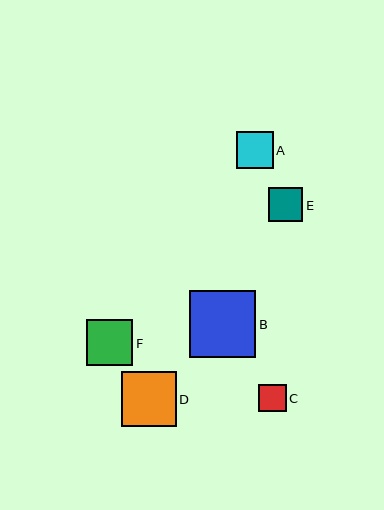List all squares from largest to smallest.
From largest to smallest: B, D, F, A, E, C.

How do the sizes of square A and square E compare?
Square A and square E are approximately the same size.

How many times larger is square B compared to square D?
Square B is approximately 1.2 times the size of square D.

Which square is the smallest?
Square C is the smallest with a size of approximately 27 pixels.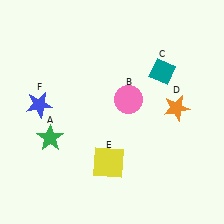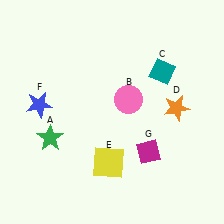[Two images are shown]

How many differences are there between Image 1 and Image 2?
There is 1 difference between the two images.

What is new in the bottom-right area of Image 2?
A magenta diamond (G) was added in the bottom-right area of Image 2.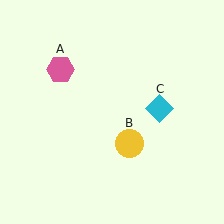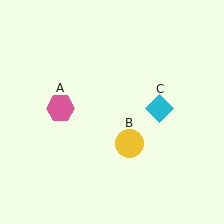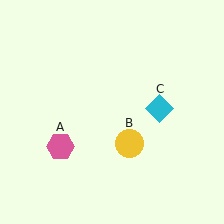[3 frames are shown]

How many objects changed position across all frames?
1 object changed position: pink hexagon (object A).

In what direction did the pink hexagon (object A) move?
The pink hexagon (object A) moved down.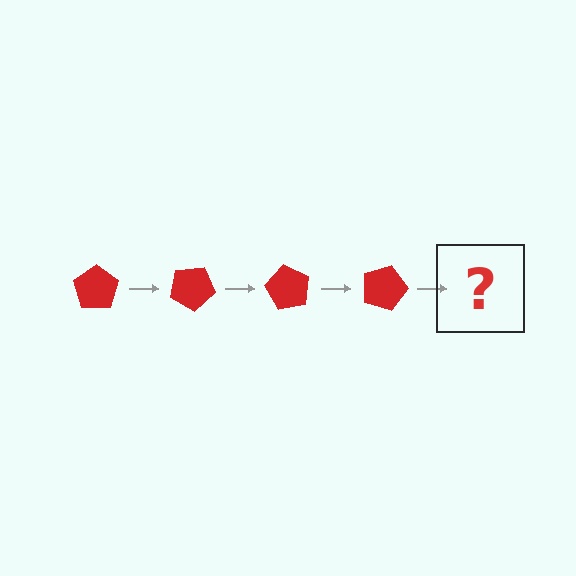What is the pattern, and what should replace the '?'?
The pattern is that the pentagon rotates 30 degrees each step. The '?' should be a red pentagon rotated 120 degrees.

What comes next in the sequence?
The next element should be a red pentagon rotated 120 degrees.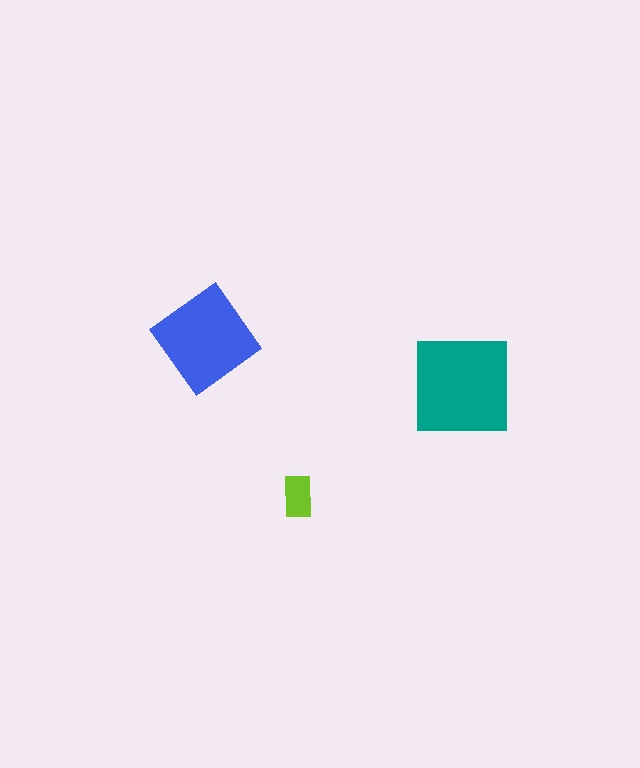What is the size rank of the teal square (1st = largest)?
1st.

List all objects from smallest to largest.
The lime rectangle, the blue diamond, the teal square.